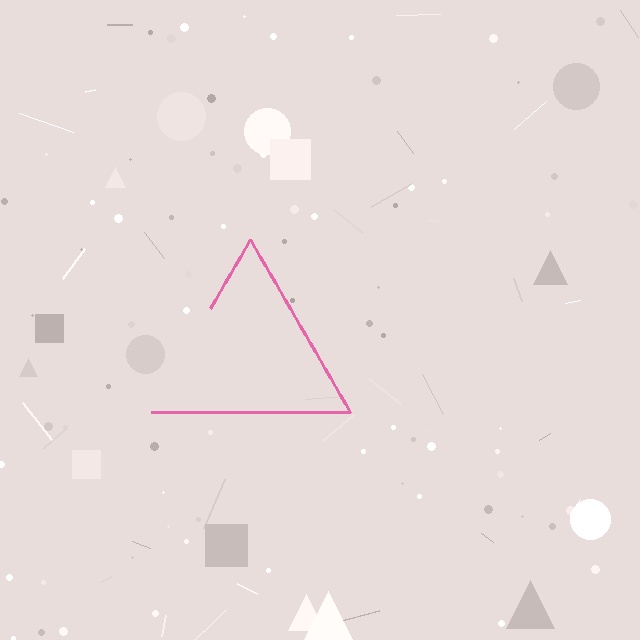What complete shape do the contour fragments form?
The contour fragments form a triangle.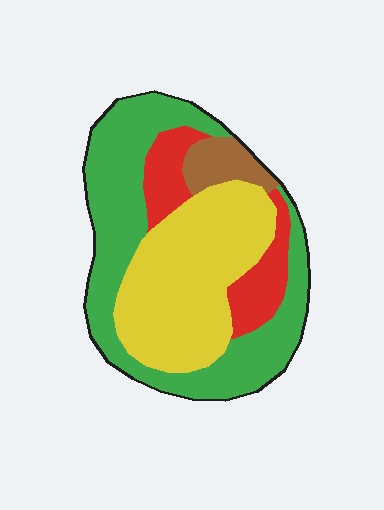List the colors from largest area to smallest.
From largest to smallest: green, yellow, red, brown.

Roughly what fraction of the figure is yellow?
Yellow covers about 35% of the figure.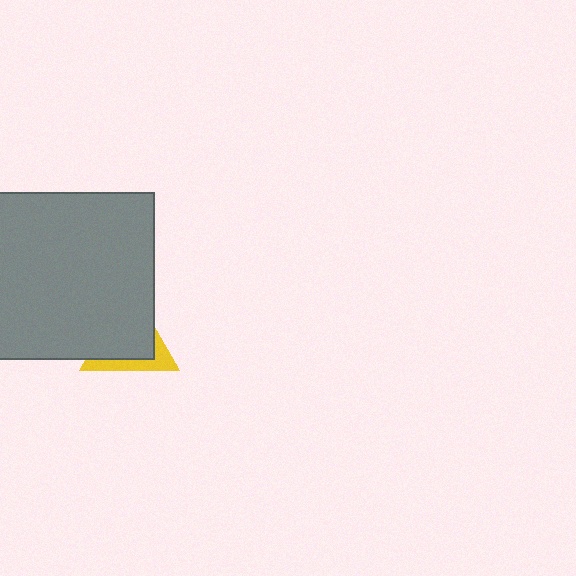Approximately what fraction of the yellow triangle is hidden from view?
Roughly 68% of the yellow triangle is hidden behind the gray square.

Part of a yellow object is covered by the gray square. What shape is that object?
It is a triangle.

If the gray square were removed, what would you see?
You would see the complete yellow triangle.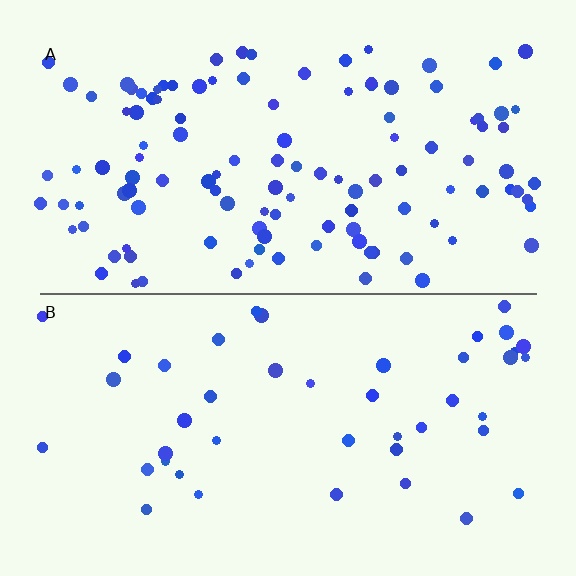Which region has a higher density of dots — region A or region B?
A (the top).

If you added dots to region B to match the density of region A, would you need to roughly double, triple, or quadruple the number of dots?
Approximately triple.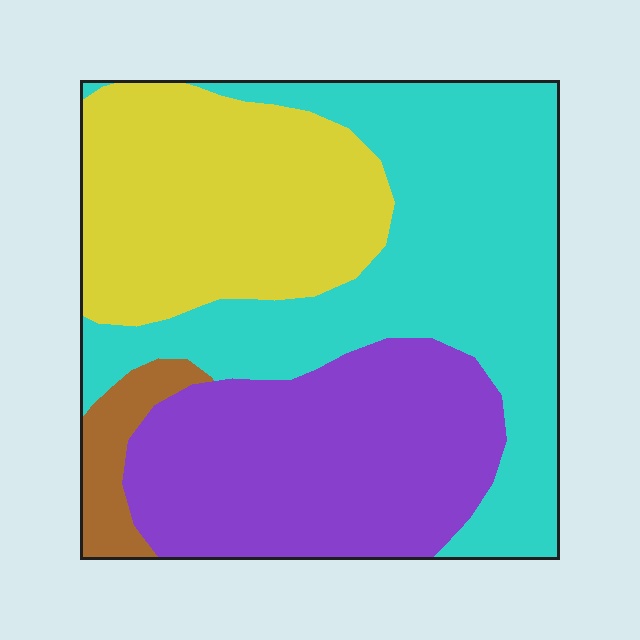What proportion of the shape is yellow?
Yellow takes up about one quarter (1/4) of the shape.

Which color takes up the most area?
Cyan, at roughly 40%.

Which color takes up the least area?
Brown, at roughly 5%.